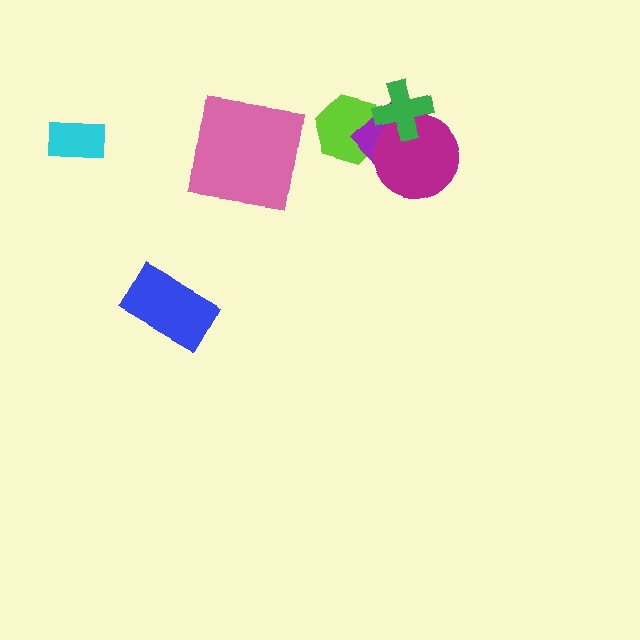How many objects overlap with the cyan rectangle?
0 objects overlap with the cyan rectangle.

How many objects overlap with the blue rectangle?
0 objects overlap with the blue rectangle.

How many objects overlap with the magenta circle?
2 objects overlap with the magenta circle.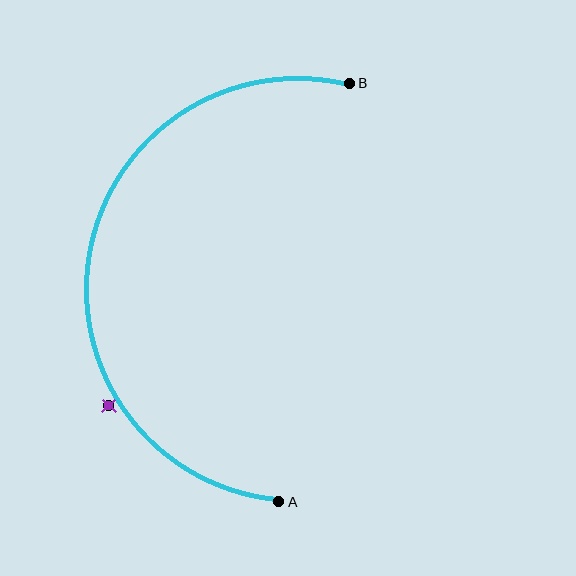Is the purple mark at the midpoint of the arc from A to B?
No — the purple mark does not lie on the arc at all. It sits slightly outside the curve.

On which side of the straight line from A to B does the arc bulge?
The arc bulges to the left of the straight line connecting A and B.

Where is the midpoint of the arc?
The arc midpoint is the point on the curve farthest from the straight line joining A and B. It sits to the left of that line.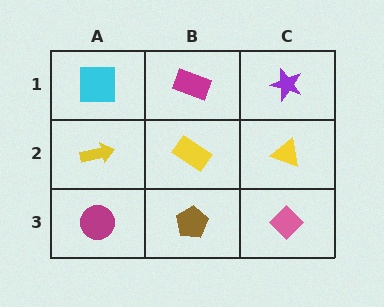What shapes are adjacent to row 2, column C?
A purple star (row 1, column C), a pink diamond (row 3, column C), a yellow rectangle (row 2, column B).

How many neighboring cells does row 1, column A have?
2.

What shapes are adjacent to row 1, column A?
A yellow arrow (row 2, column A), a magenta rectangle (row 1, column B).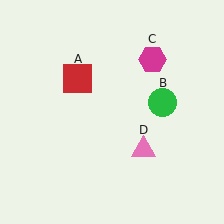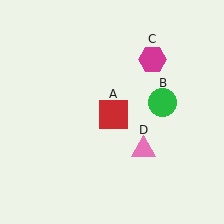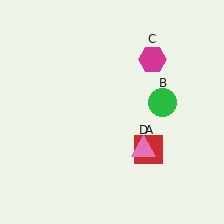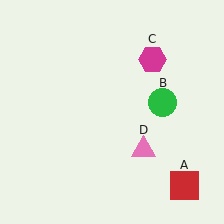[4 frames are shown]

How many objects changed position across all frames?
1 object changed position: red square (object A).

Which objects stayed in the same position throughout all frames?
Green circle (object B) and magenta hexagon (object C) and pink triangle (object D) remained stationary.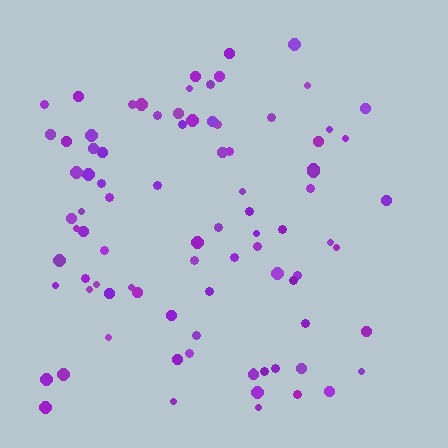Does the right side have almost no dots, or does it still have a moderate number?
Still a moderate number, just noticeably fewer than the left.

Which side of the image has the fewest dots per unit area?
The right.